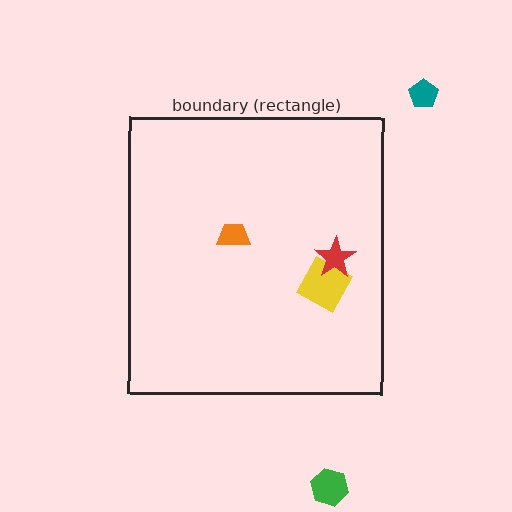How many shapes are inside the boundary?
3 inside, 2 outside.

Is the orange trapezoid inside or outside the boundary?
Inside.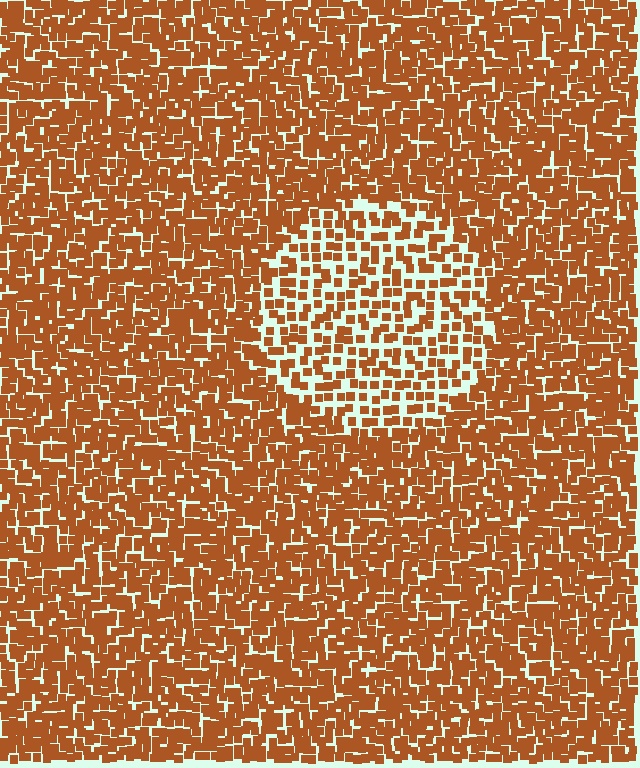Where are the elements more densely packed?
The elements are more densely packed outside the circle boundary.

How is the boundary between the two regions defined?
The boundary is defined by a change in element density (approximately 1.9x ratio). All elements are the same color, size, and shape.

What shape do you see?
I see a circle.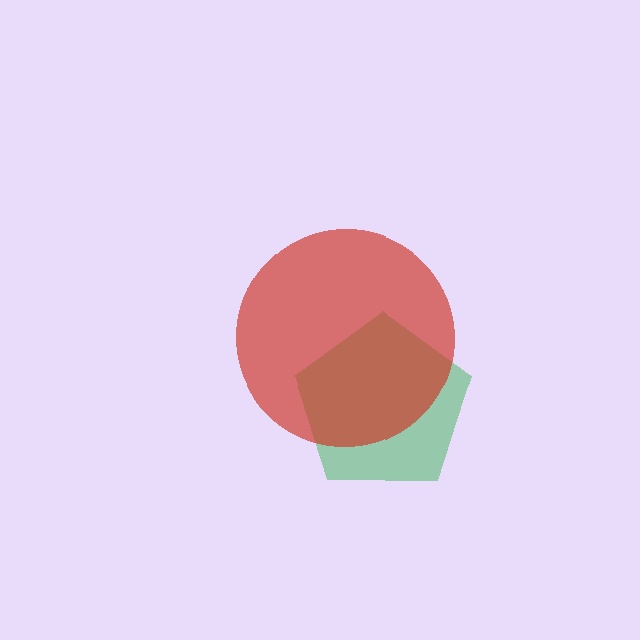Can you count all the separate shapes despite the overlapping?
Yes, there are 2 separate shapes.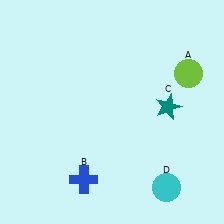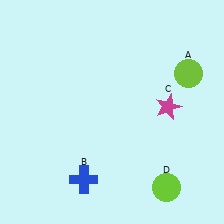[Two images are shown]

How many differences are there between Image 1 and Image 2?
There are 2 differences between the two images.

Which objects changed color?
C changed from teal to magenta. D changed from cyan to lime.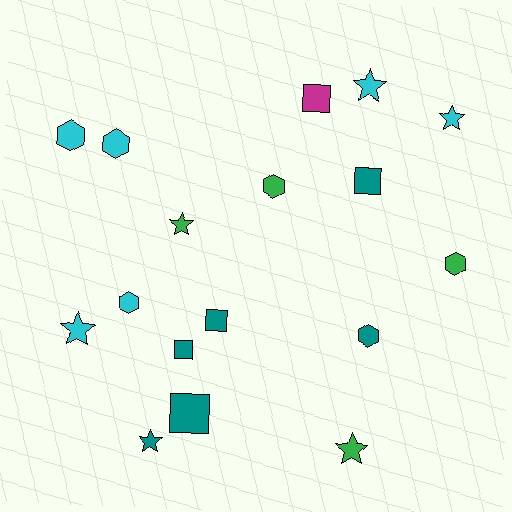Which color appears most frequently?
Cyan, with 6 objects.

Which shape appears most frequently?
Hexagon, with 6 objects.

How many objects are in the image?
There are 17 objects.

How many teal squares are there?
There are 4 teal squares.